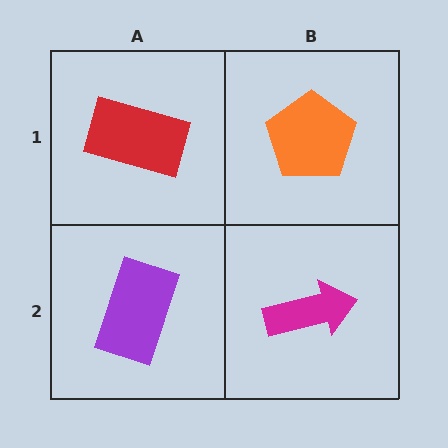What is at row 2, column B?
A magenta arrow.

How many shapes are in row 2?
2 shapes.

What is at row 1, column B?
An orange pentagon.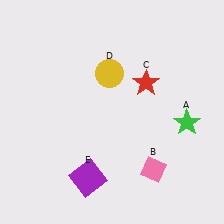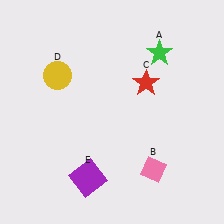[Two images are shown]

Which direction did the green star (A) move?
The green star (A) moved up.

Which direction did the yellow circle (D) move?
The yellow circle (D) moved left.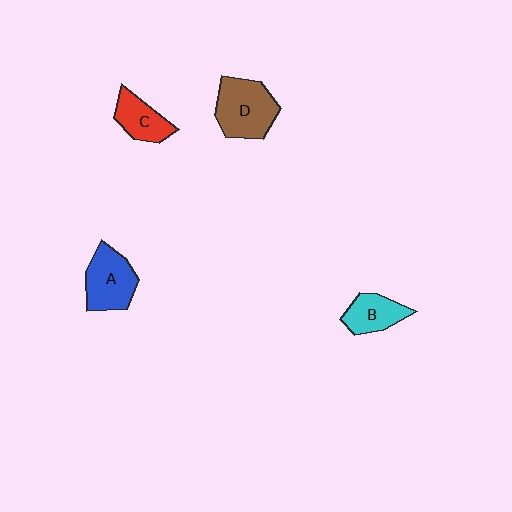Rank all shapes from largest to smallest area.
From largest to smallest: D (brown), A (blue), B (cyan), C (red).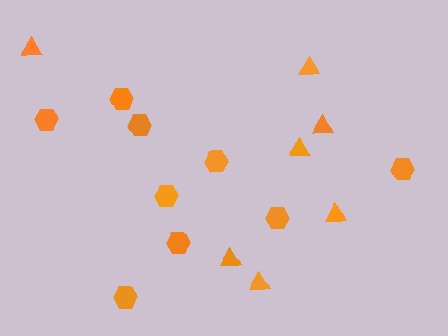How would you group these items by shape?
There are 2 groups: one group of triangles (7) and one group of hexagons (9).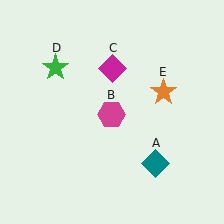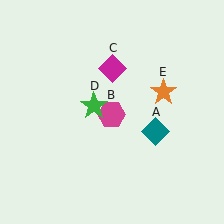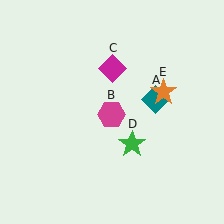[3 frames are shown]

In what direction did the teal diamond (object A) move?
The teal diamond (object A) moved up.